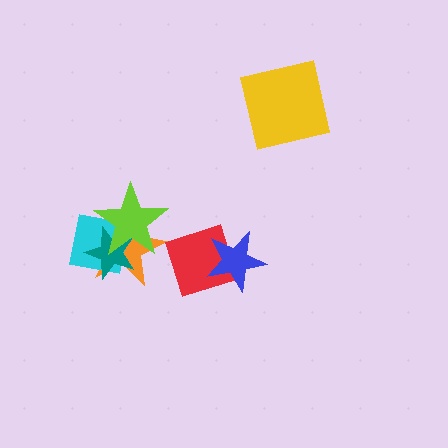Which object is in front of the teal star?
The lime star is in front of the teal star.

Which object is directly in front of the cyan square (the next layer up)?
The teal star is directly in front of the cyan square.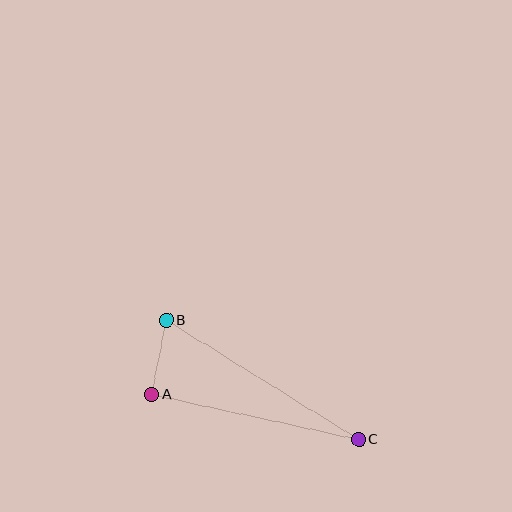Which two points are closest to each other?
Points A and B are closest to each other.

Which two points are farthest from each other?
Points B and C are farthest from each other.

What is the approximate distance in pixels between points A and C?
The distance between A and C is approximately 212 pixels.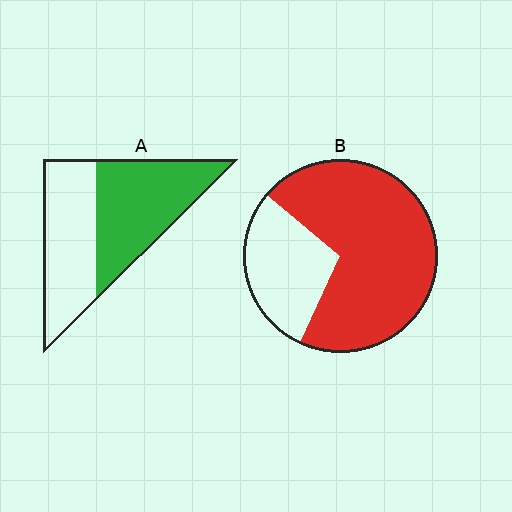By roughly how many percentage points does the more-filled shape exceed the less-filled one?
By roughly 20 percentage points (B over A).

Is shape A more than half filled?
Roughly half.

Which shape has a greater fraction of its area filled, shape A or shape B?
Shape B.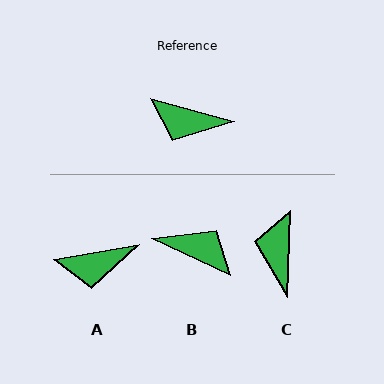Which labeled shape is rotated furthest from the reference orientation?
B, about 170 degrees away.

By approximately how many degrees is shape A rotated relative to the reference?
Approximately 25 degrees counter-clockwise.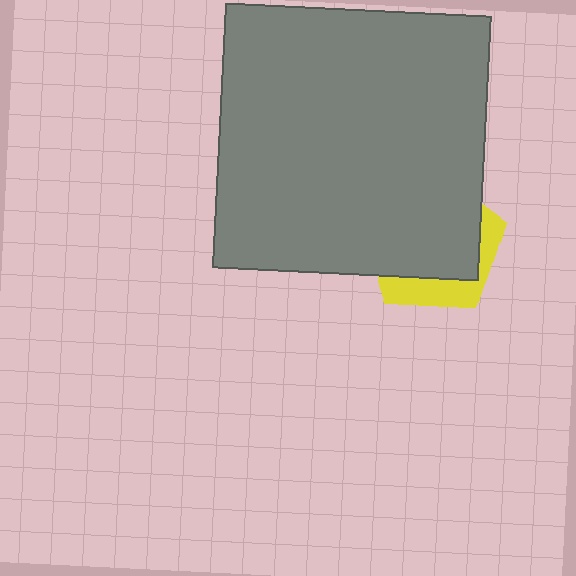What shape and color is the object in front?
The object in front is a gray square.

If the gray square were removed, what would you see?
You would see the complete yellow pentagon.